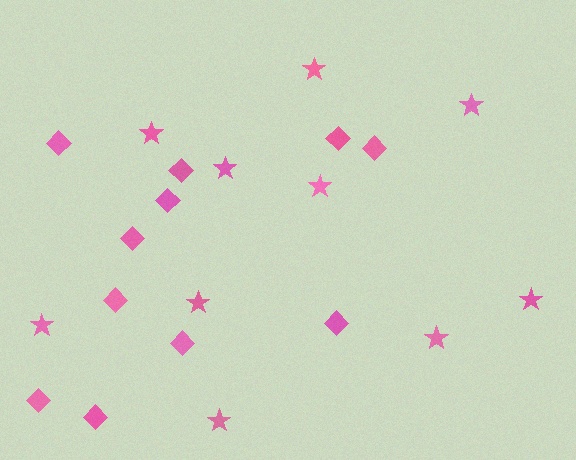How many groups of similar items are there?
There are 2 groups: one group of stars (10) and one group of diamonds (11).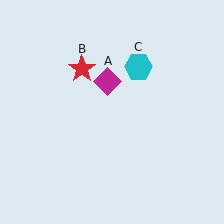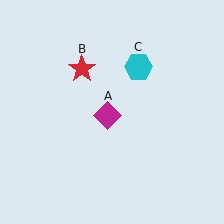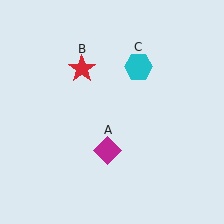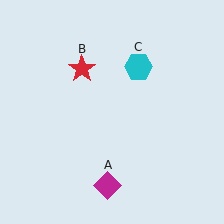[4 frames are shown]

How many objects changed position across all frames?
1 object changed position: magenta diamond (object A).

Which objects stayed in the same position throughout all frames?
Red star (object B) and cyan hexagon (object C) remained stationary.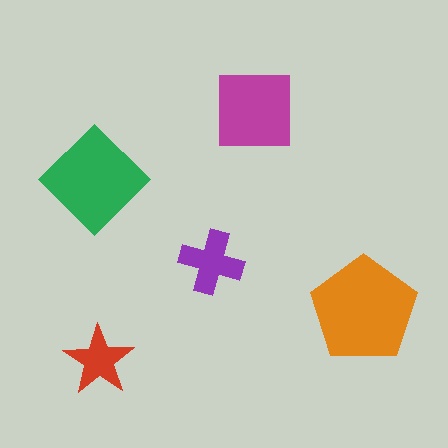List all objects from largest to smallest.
The orange pentagon, the green diamond, the magenta square, the purple cross, the red star.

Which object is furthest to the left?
The green diamond is leftmost.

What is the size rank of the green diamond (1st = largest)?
2nd.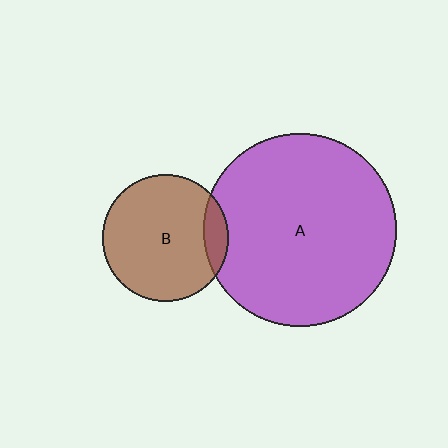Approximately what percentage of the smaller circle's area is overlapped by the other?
Approximately 10%.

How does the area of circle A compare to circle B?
Approximately 2.3 times.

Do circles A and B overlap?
Yes.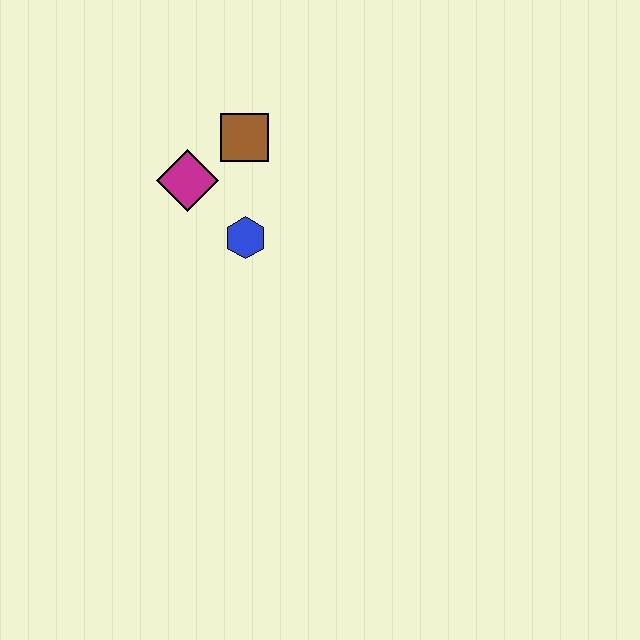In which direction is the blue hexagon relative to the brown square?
The blue hexagon is below the brown square.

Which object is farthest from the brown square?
The blue hexagon is farthest from the brown square.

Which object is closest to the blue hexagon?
The magenta diamond is closest to the blue hexagon.